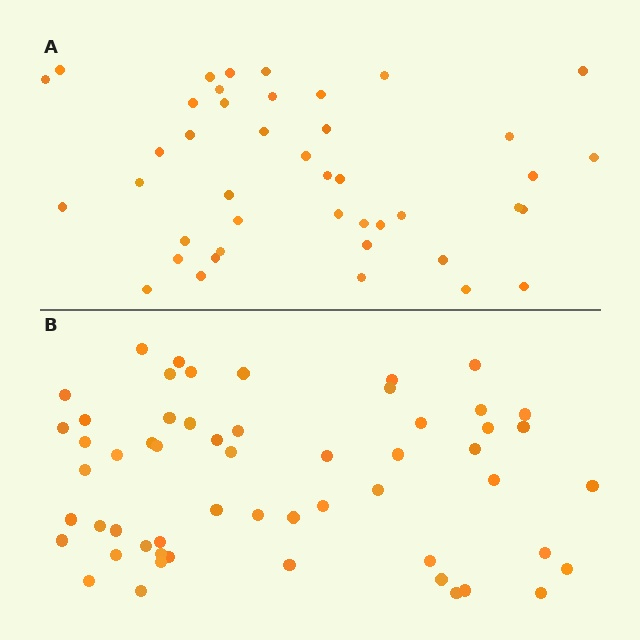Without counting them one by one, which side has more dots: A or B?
Region B (the bottom region) has more dots.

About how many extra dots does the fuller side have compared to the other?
Region B has approximately 15 more dots than region A.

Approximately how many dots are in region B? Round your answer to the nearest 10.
About 60 dots. (The exact count is 56, which rounds to 60.)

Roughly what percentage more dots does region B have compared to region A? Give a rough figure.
About 30% more.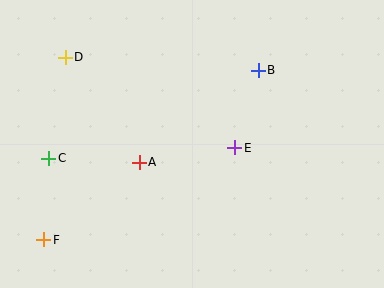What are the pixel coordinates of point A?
Point A is at (139, 162).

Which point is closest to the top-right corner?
Point B is closest to the top-right corner.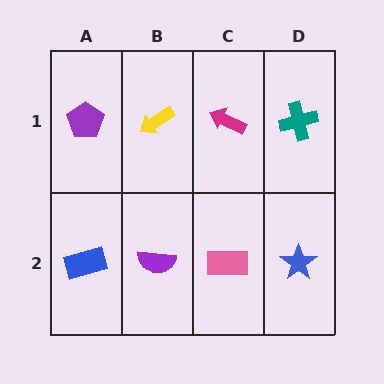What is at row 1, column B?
A yellow arrow.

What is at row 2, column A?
A blue rectangle.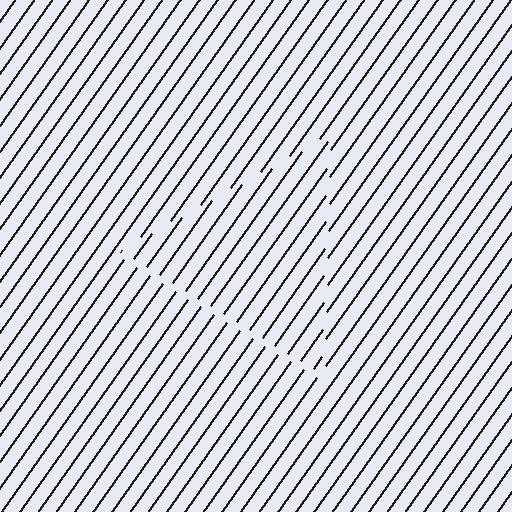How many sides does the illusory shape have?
3 sides — the line-ends trace a triangle.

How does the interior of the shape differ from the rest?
The interior of the shape contains the same grating, shifted by half a period — the contour is defined by the phase discontinuity where line-ends from the inner and outer gratings abut.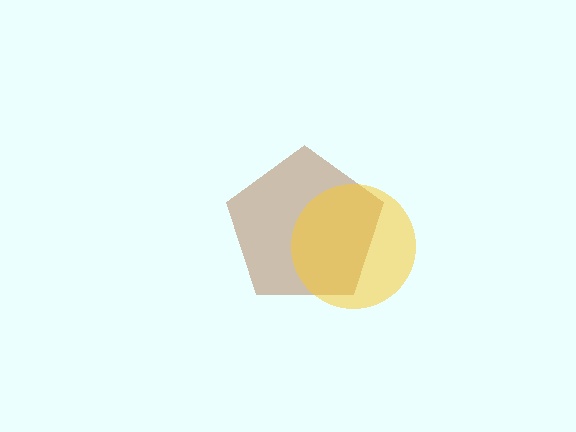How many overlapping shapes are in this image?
There are 2 overlapping shapes in the image.